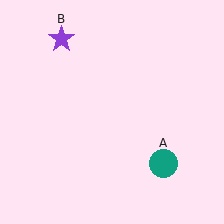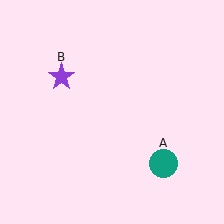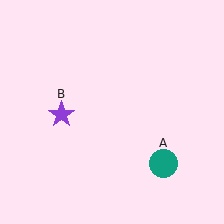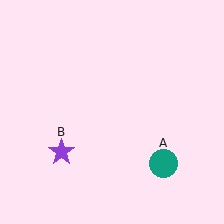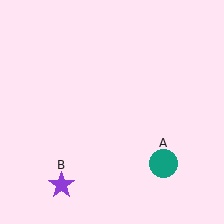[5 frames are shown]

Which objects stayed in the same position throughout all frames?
Teal circle (object A) remained stationary.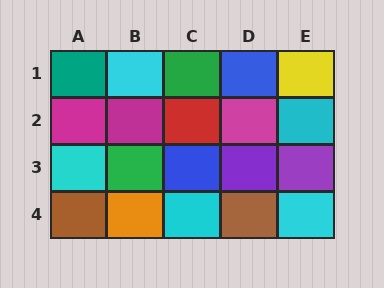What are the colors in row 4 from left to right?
Brown, orange, cyan, brown, cyan.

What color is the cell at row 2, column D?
Magenta.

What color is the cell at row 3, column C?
Blue.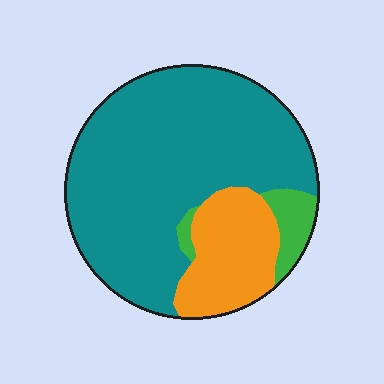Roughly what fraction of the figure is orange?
Orange takes up about one fifth (1/5) of the figure.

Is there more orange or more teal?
Teal.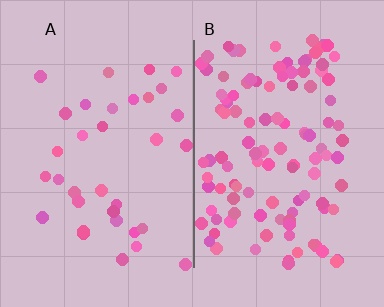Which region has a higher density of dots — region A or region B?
B (the right).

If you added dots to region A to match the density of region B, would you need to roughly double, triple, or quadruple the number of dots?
Approximately triple.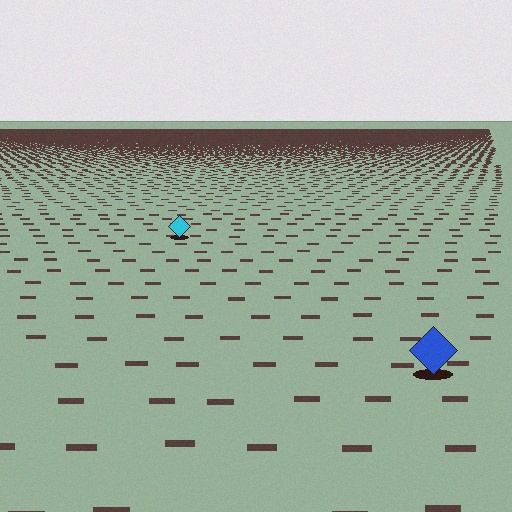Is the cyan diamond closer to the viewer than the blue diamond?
No. The blue diamond is closer — you can tell from the texture gradient: the ground texture is coarser near it.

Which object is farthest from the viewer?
The cyan diamond is farthest from the viewer. It appears smaller and the ground texture around it is denser.